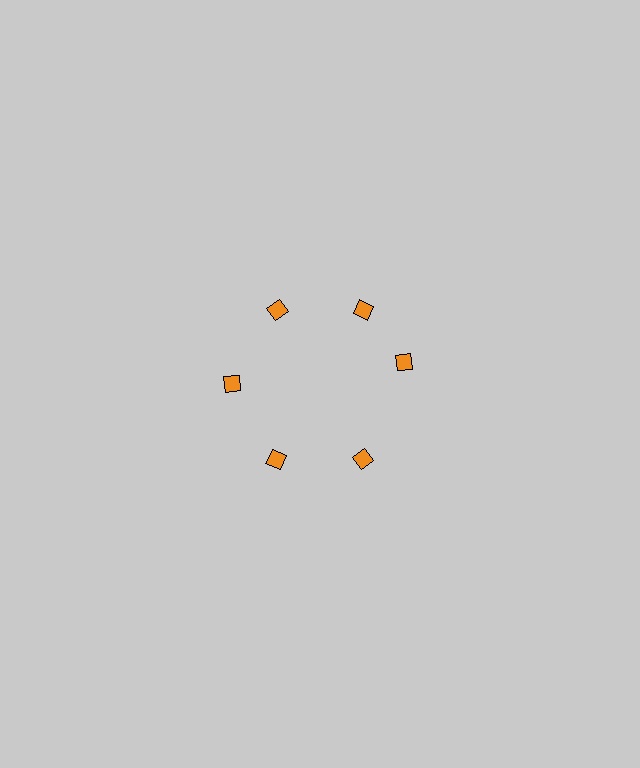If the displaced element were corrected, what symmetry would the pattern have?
It would have 6-fold rotational symmetry — the pattern would map onto itself every 60 degrees.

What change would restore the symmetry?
The symmetry would be restored by rotating it back into even spacing with its neighbors so that all 6 diamonds sit at equal angles and equal distance from the center.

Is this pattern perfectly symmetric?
No. The 6 orange diamonds are arranged in a ring, but one element near the 3 o'clock position is rotated out of alignment along the ring, breaking the 6-fold rotational symmetry.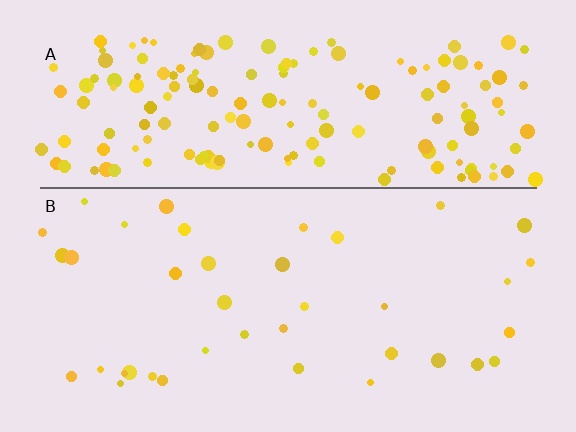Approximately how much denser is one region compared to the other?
Approximately 4.6× — region A over region B.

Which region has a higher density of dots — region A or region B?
A (the top).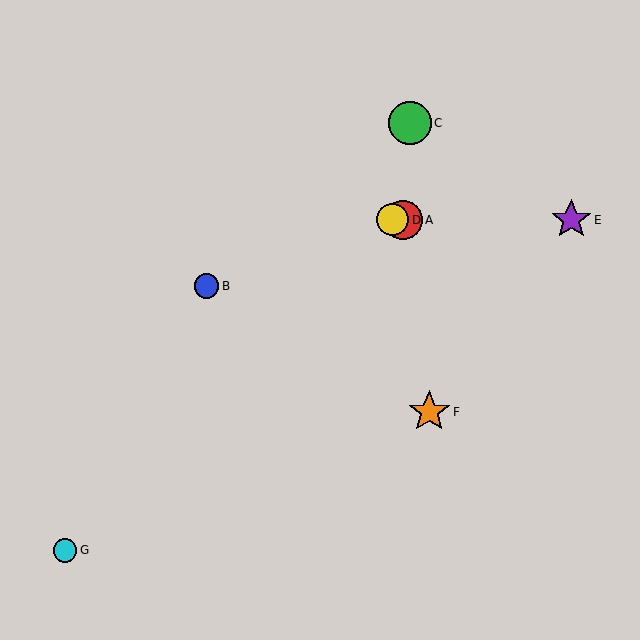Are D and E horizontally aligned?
Yes, both are at y≈220.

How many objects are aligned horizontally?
3 objects (A, D, E) are aligned horizontally.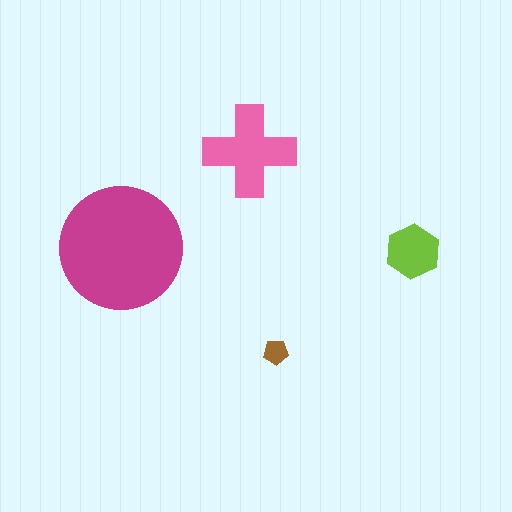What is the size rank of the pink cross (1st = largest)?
2nd.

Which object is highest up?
The pink cross is topmost.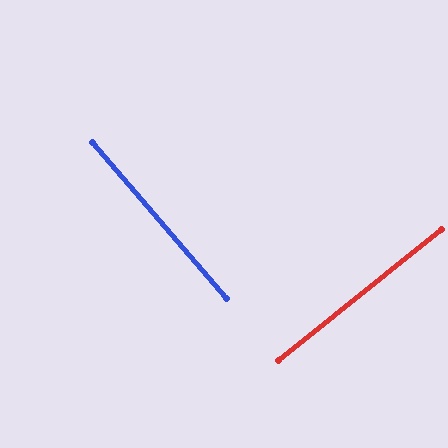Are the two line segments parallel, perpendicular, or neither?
Perpendicular — they meet at approximately 88°.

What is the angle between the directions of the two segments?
Approximately 88 degrees.